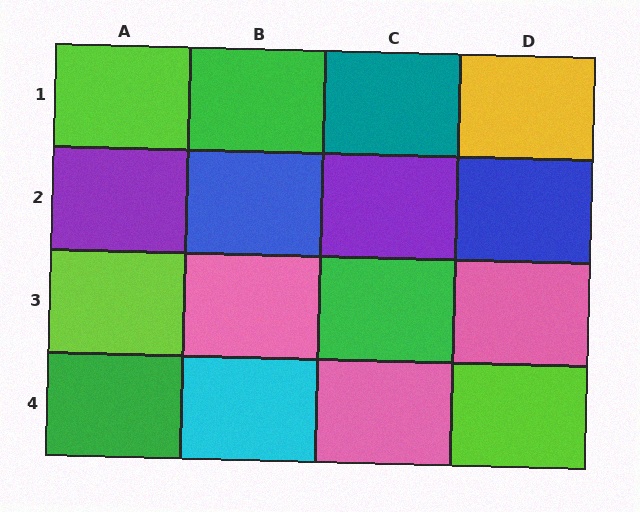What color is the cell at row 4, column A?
Green.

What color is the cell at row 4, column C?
Pink.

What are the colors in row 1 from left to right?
Lime, green, teal, yellow.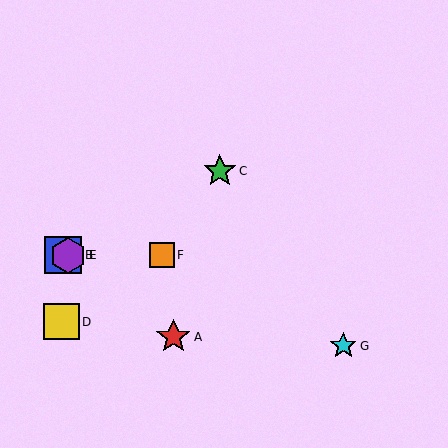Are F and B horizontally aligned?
Yes, both are at y≈255.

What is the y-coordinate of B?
Object B is at y≈255.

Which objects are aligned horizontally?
Objects B, E, F are aligned horizontally.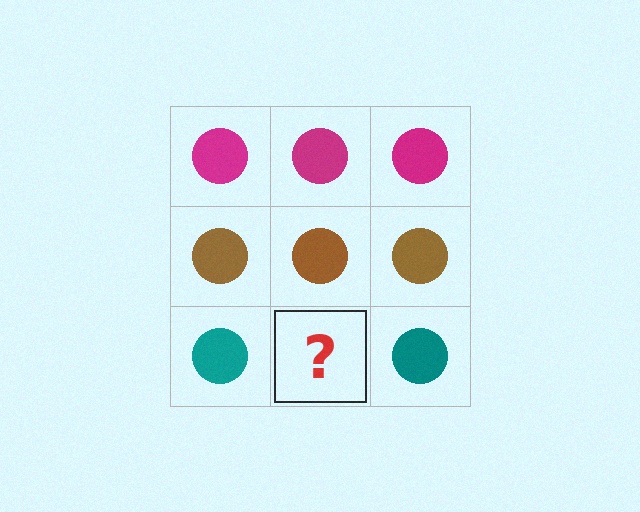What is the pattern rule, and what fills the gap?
The rule is that each row has a consistent color. The gap should be filled with a teal circle.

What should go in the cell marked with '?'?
The missing cell should contain a teal circle.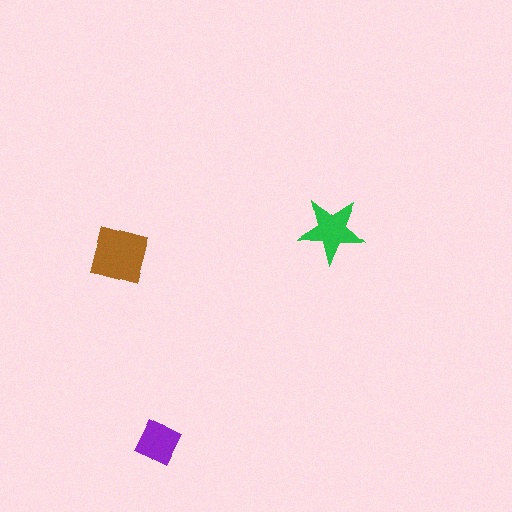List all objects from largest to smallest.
The brown square, the green star, the purple diamond.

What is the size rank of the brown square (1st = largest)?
1st.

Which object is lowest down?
The purple diamond is bottommost.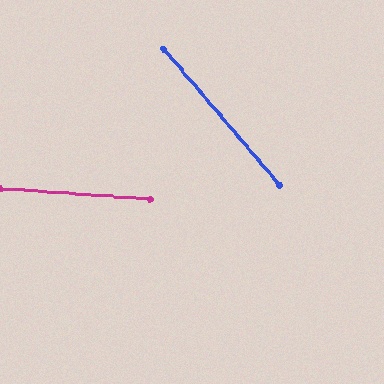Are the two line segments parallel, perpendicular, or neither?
Neither parallel nor perpendicular — they differ by about 46°.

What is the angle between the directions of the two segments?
Approximately 46 degrees.